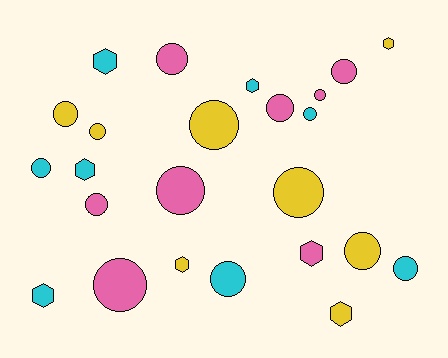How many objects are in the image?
There are 24 objects.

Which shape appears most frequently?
Circle, with 16 objects.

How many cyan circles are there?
There are 4 cyan circles.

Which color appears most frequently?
Cyan, with 8 objects.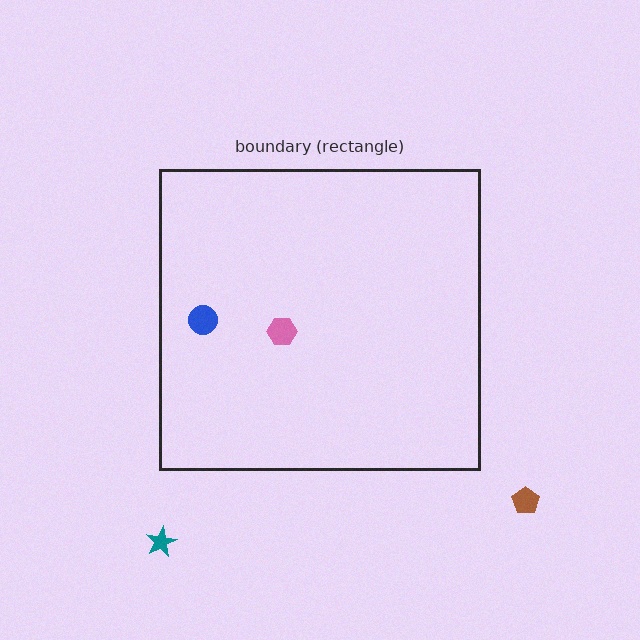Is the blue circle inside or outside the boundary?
Inside.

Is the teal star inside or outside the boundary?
Outside.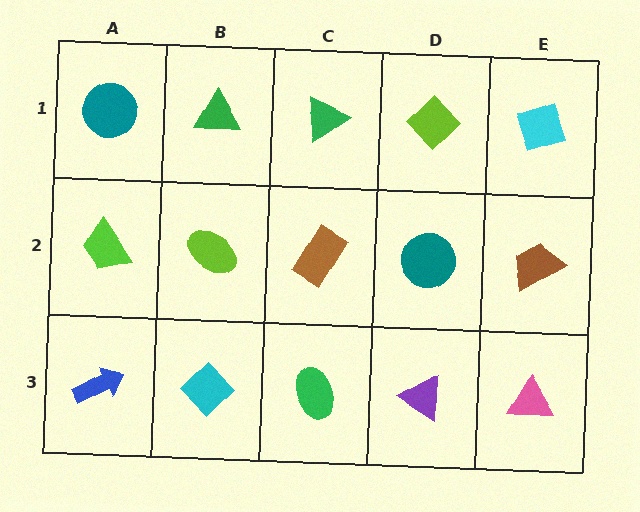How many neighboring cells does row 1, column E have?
2.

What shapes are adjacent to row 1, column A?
A lime trapezoid (row 2, column A), a green triangle (row 1, column B).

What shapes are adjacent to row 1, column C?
A brown rectangle (row 2, column C), a green triangle (row 1, column B), a lime diamond (row 1, column D).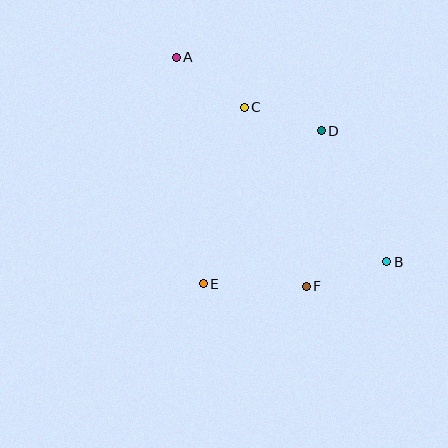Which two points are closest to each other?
Points C and D are closest to each other.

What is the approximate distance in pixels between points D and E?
The distance between D and E is approximately 194 pixels.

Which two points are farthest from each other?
Points A and B are farthest from each other.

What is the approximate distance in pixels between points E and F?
The distance between E and F is approximately 103 pixels.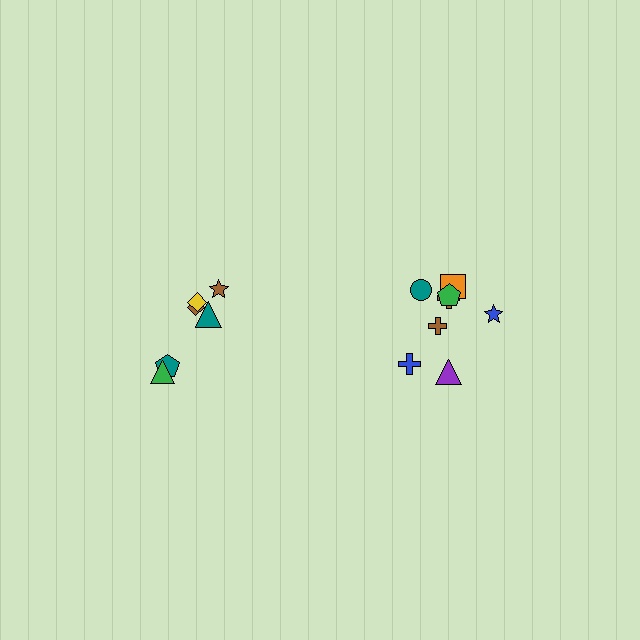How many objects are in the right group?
There are 8 objects.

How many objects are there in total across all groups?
There are 14 objects.